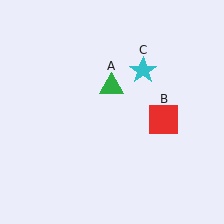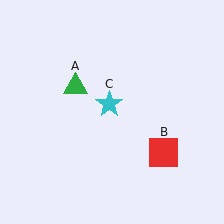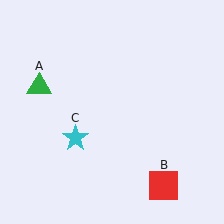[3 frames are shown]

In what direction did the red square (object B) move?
The red square (object B) moved down.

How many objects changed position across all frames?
3 objects changed position: green triangle (object A), red square (object B), cyan star (object C).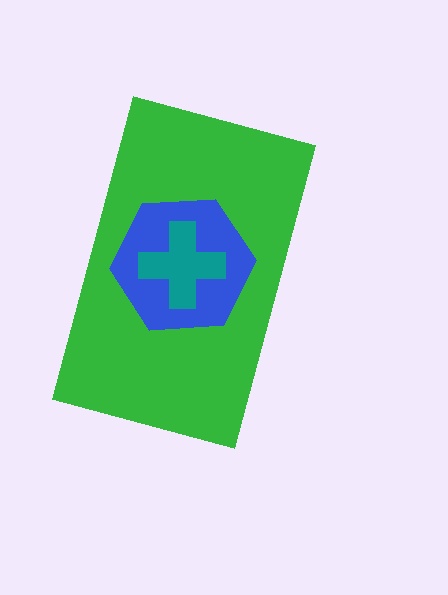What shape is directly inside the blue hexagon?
The teal cross.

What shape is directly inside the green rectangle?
The blue hexagon.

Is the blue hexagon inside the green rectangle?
Yes.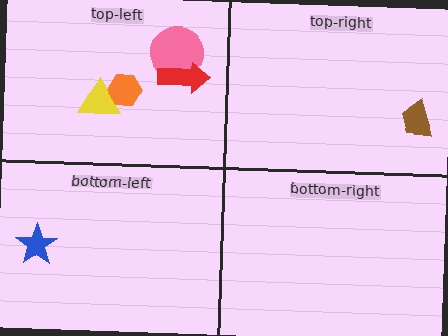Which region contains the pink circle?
The top-left region.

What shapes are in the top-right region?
The brown trapezoid.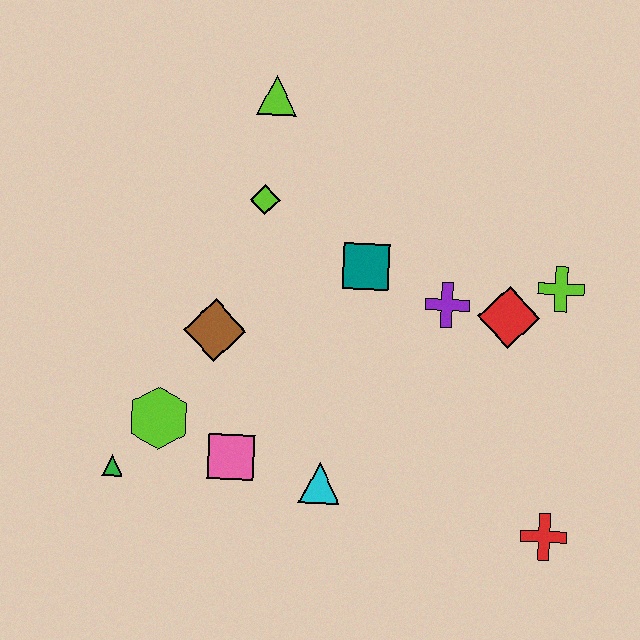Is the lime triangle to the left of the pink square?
No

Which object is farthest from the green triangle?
The lime cross is farthest from the green triangle.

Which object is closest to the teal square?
The purple cross is closest to the teal square.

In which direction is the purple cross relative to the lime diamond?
The purple cross is to the right of the lime diamond.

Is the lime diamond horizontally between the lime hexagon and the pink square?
No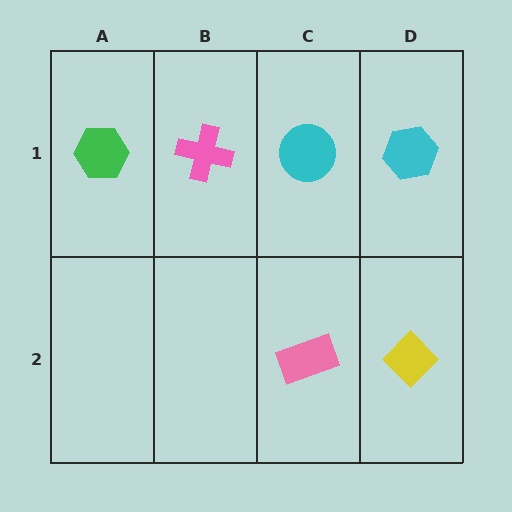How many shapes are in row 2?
2 shapes.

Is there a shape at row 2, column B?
No, that cell is empty.